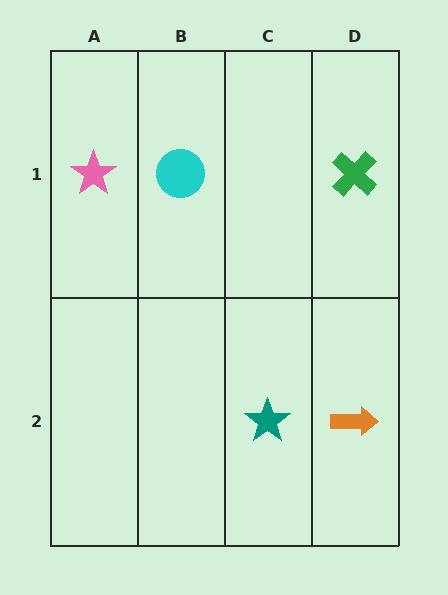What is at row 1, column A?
A pink star.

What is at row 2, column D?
An orange arrow.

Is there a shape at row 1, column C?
No, that cell is empty.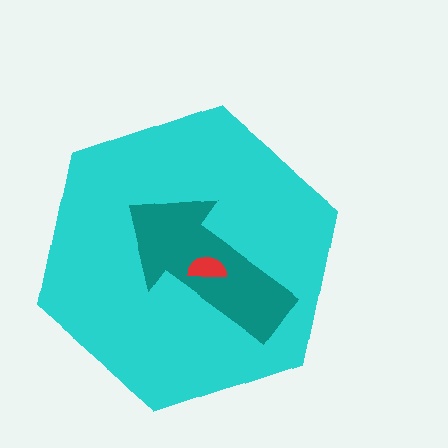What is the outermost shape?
The cyan hexagon.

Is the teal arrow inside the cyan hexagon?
Yes.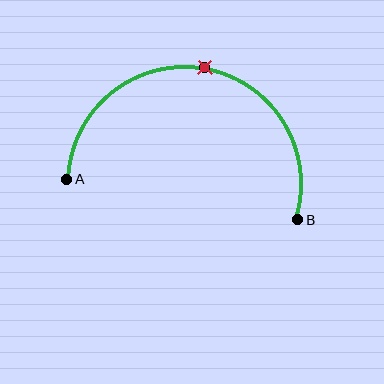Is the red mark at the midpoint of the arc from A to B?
Yes. The red mark lies on the arc at equal arc-length from both A and B — it is the arc midpoint.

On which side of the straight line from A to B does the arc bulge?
The arc bulges above the straight line connecting A and B.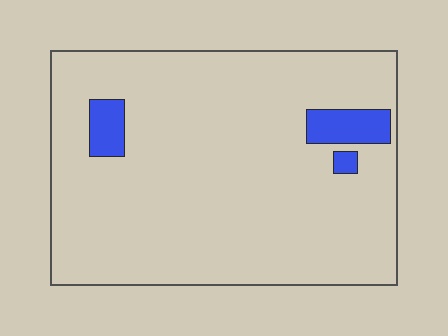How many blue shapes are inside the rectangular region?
3.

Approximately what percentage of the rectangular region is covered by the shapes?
Approximately 5%.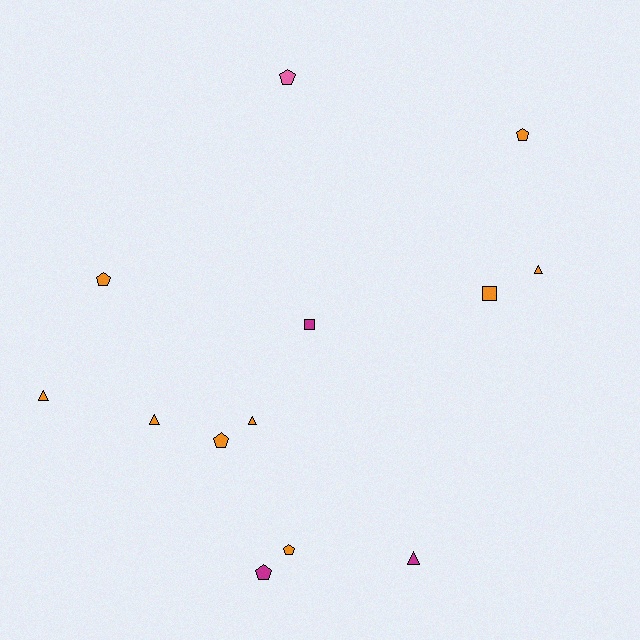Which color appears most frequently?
Orange, with 9 objects.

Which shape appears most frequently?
Pentagon, with 6 objects.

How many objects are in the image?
There are 13 objects.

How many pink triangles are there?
There are no pink triangles.